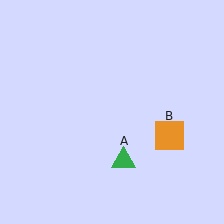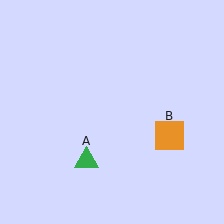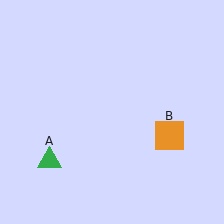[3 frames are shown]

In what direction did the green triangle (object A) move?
The green triangle (object A) moved left.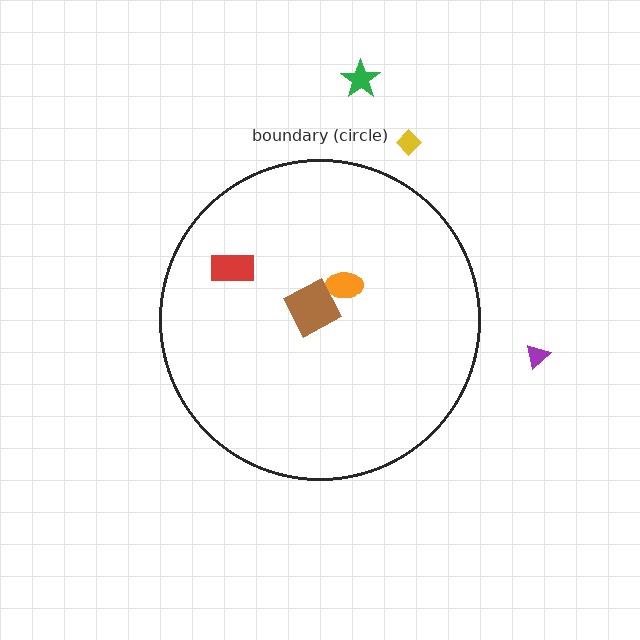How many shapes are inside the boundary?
3 inside, 3 outside.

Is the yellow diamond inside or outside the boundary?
Outside.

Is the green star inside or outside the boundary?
Outside.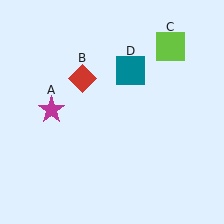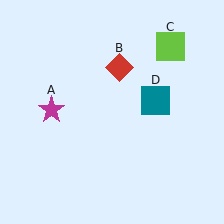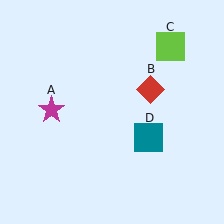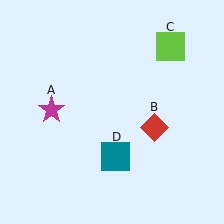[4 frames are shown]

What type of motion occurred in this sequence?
The red diamond (object B), teal square (object D) rotated clockwise around the center of the scene.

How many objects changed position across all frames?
2 objects changed position: red diamond (object B), teal square (object D).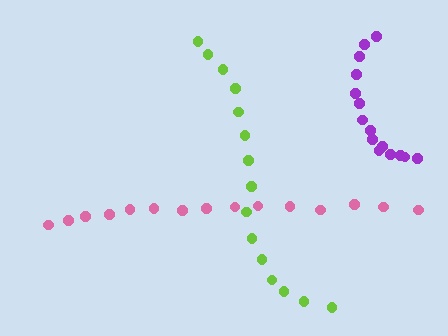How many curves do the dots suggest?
There are 3 distinct paths.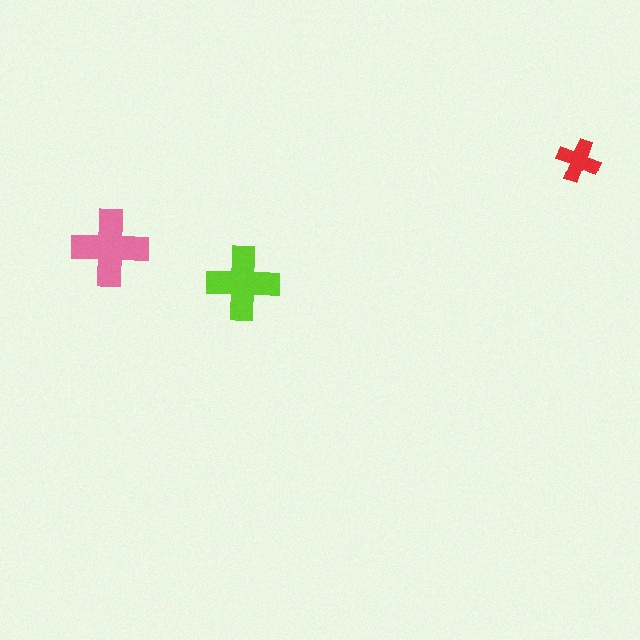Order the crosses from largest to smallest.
the pink one, the lime one, the red one.